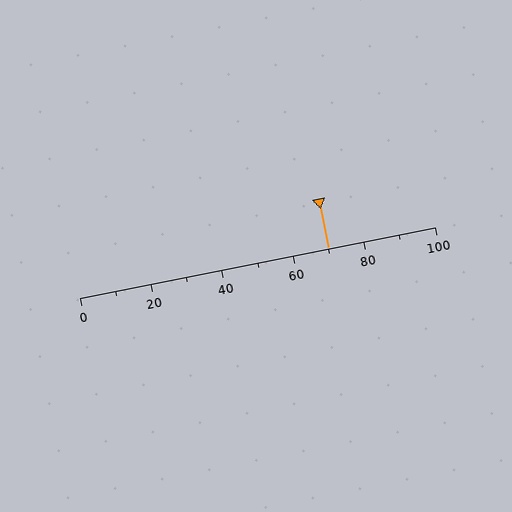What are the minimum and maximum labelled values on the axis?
The axis runs from 0 to 100.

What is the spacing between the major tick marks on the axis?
The major ticks are spaced 20 apart.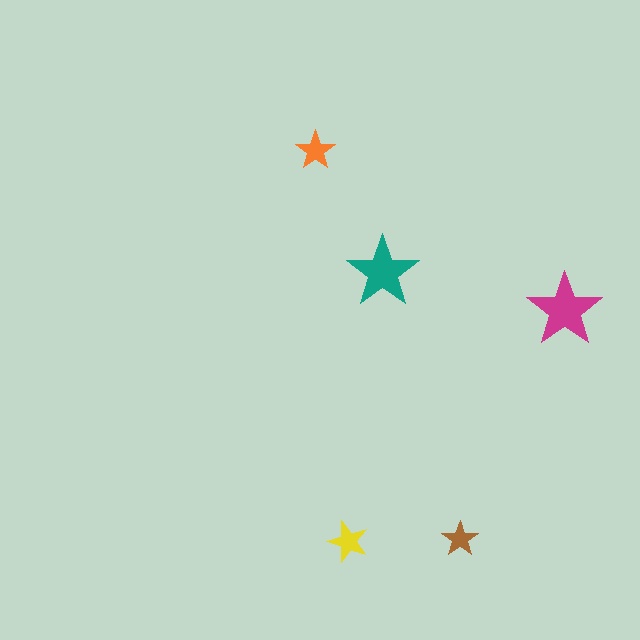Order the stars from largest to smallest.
the magenta one, the teal one, the yellow one, the orange one, the brown one.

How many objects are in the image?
There are 5 objects in the image.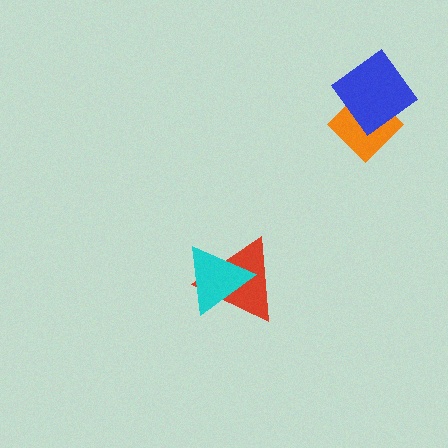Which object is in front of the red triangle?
The cyan triangle is in front of the red triangle.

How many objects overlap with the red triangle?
1 object overlaps with the red triangle.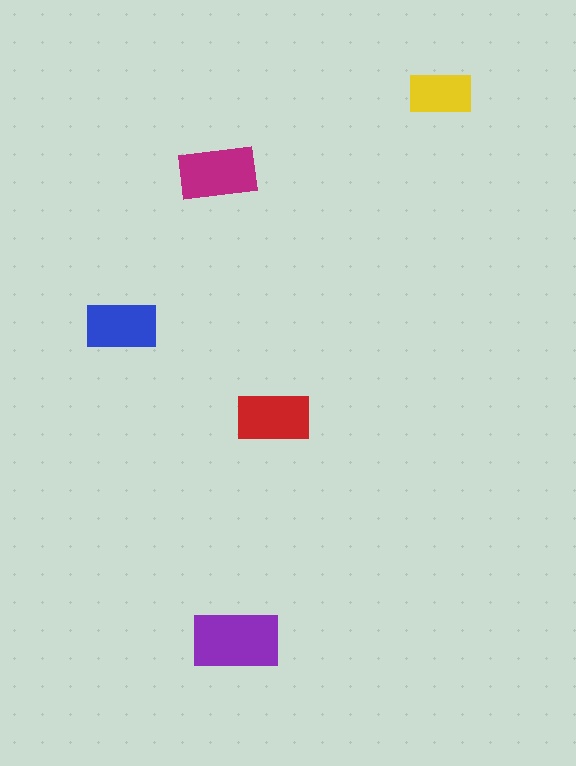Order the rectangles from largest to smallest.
the purple one, the magenta one, the red one, the blue one, the yellow one.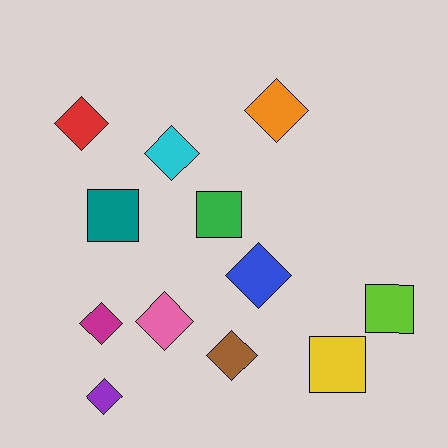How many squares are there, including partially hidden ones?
There are 4 squares.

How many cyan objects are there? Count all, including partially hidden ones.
There is 1 cyan object.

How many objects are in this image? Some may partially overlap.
There are 12 objects.